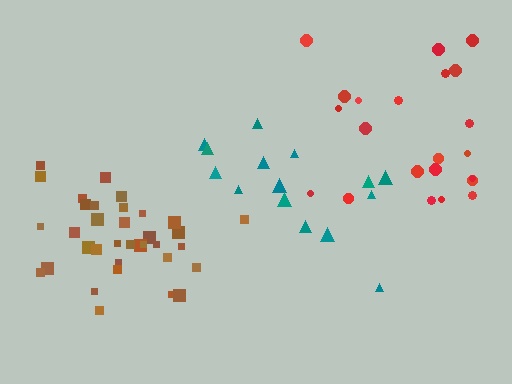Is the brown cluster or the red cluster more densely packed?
Brown.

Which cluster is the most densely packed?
Brown.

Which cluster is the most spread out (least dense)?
Teal.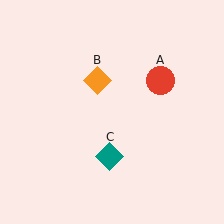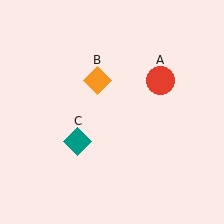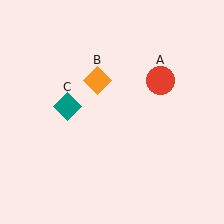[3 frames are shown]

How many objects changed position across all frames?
1 object changed position: teal diamond (object C).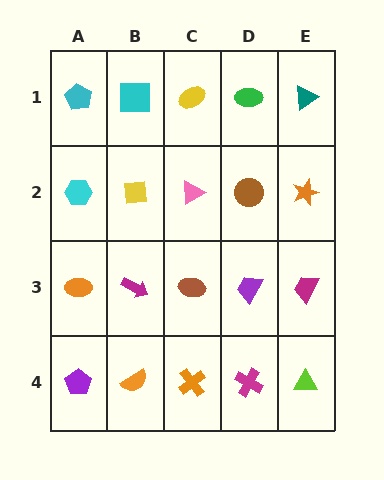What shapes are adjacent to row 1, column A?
A cyan hexagon (row 2, column A), a cyan square (row 1, column B).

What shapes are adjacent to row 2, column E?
A teal triangle (row 1, column E), a magenta trapezoid (row 3, column E), a brown circle (row 2, column D).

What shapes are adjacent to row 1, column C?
A pink triangle (row 2, column C), a cyan square (row 1, column B), a green ellipse (row 1, column D).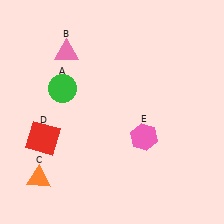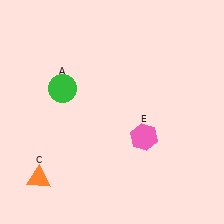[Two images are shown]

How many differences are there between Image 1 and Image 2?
There are 2 differences between the two images.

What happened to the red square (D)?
The red square (D) was removed in Image 2. It was in the bottom-left area of Image 1.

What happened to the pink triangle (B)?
The pink triangle (B) was removed in Image 2. It was in the top-left area of Image 1.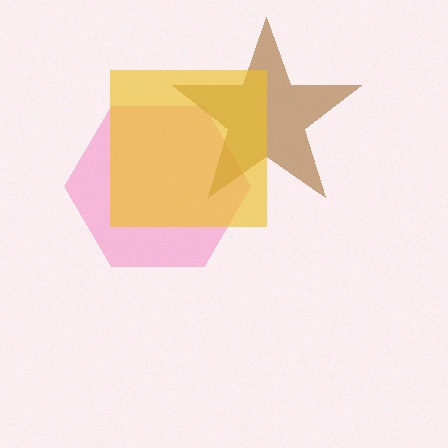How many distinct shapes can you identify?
There are 3 distinct shapes: a pink hexagon, a brown star, a yellow square.